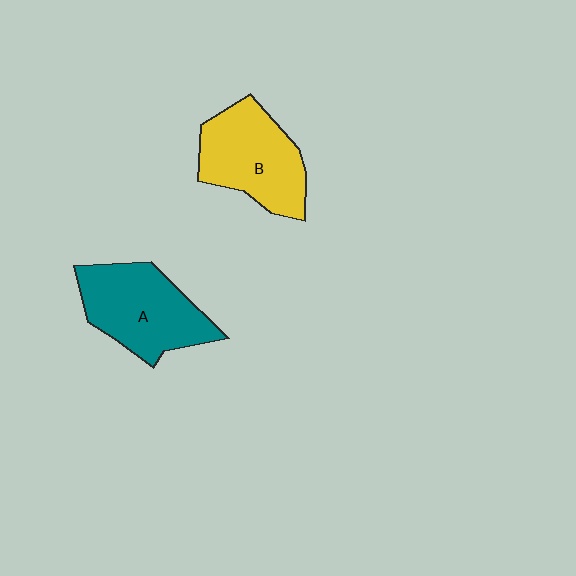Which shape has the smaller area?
Shape B (yellow).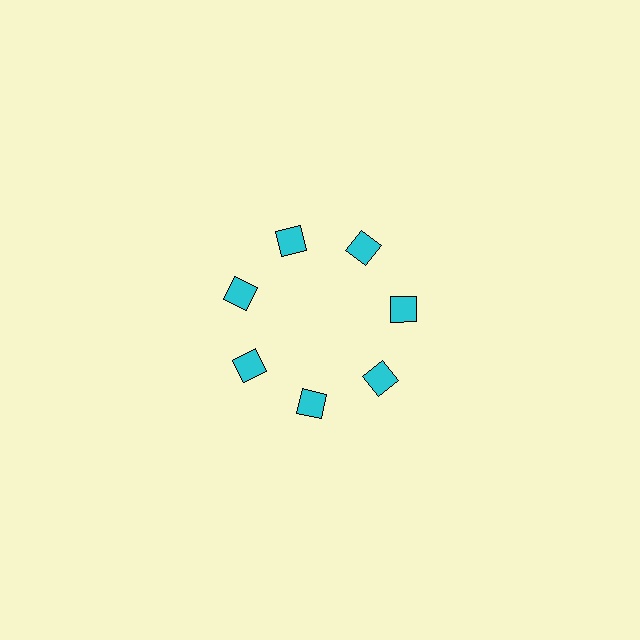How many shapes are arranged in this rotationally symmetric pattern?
There are 7 shapes, arranged in 7 groups of 1.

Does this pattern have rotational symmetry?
Yes, this pattern has 7-fold rotational symmetry. It looks the same after rotating 51 degrees around the center.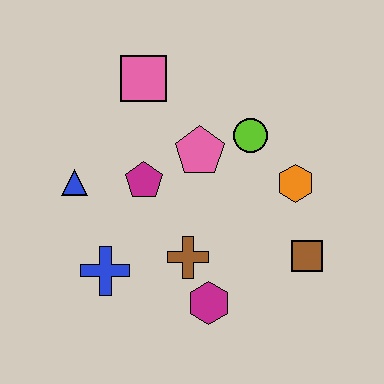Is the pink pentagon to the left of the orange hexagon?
Yes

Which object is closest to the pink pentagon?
The lime circle is closest to the pink pentagon.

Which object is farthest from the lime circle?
The blue cross is farthest from the lime circle.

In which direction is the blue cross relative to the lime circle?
The blue cross is to the left of the lime circle.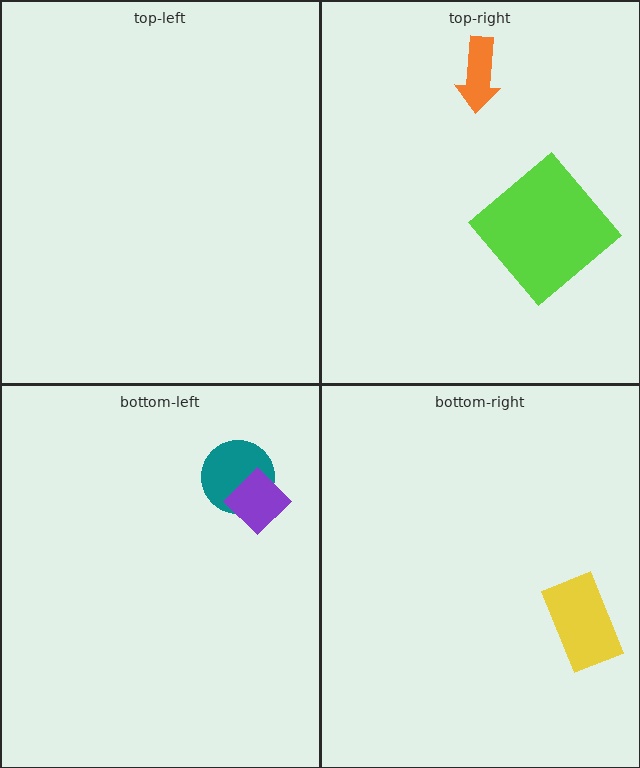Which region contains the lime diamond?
The top-right region.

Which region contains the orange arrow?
The top-right region.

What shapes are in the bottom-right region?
The yellow rectangle.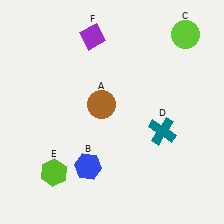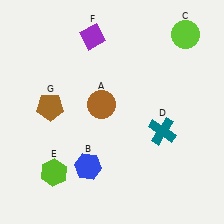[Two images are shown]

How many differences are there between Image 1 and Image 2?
There is 1 difference between the two images.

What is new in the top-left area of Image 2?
A brown pentagon (G) was added in the top-left area of Image 2.